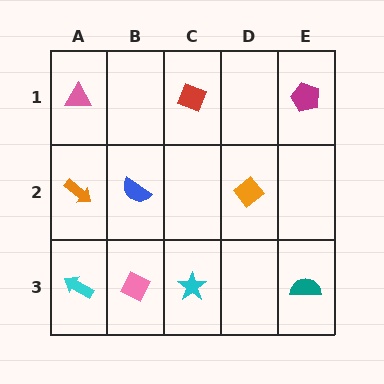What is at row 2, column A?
An orange arrow.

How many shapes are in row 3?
4 shapes.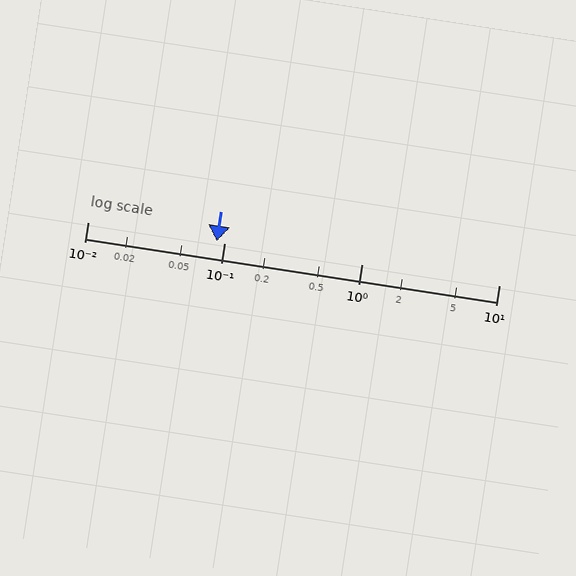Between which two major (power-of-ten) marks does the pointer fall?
The pointer is between 0.01 and 0.1.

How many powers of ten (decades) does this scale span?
The scale spans 3 decades, from 0.01 to 10.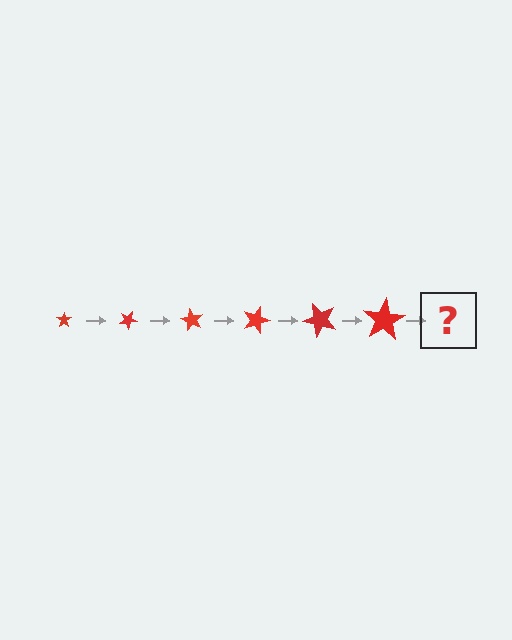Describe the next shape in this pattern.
It should be a star, larger than the previous one and rotated 180 degrees from the start.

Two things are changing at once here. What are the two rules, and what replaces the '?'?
The two rules are that the star grows larger each step and it rotates 30 degrees each step. The '?' should be a star, larger than the previous one and rotated 180 degrees from the start.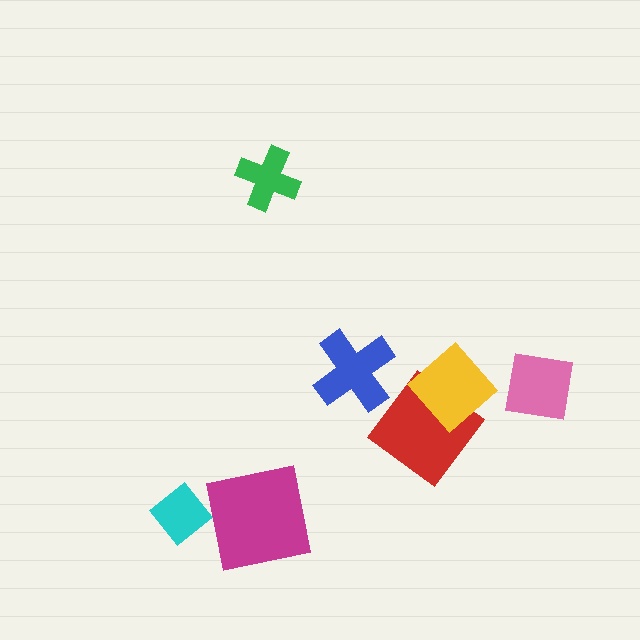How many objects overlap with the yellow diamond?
1 object overlaps with the yellow diamond.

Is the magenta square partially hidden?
No, no other shape covers it.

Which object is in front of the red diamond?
The yellow diamond is in front of the red diamond.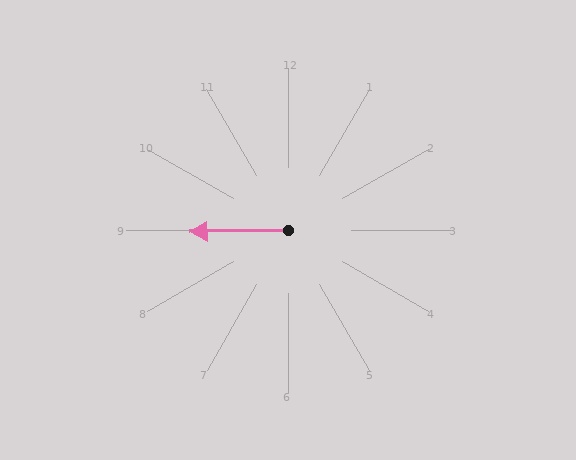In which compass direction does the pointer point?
West.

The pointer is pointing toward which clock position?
Roughly 9 o'clock.